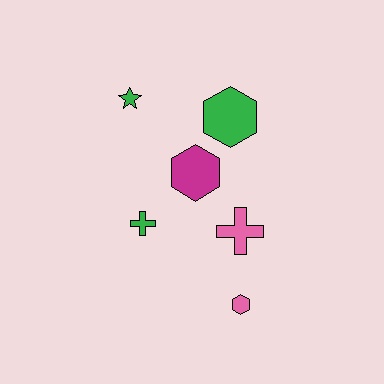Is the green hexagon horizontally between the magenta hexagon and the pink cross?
Yes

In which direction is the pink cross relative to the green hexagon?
The pink cross is below the green hexagon.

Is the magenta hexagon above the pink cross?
Yes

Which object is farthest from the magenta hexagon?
The pink hexagon is farthest from the magenta hexagon.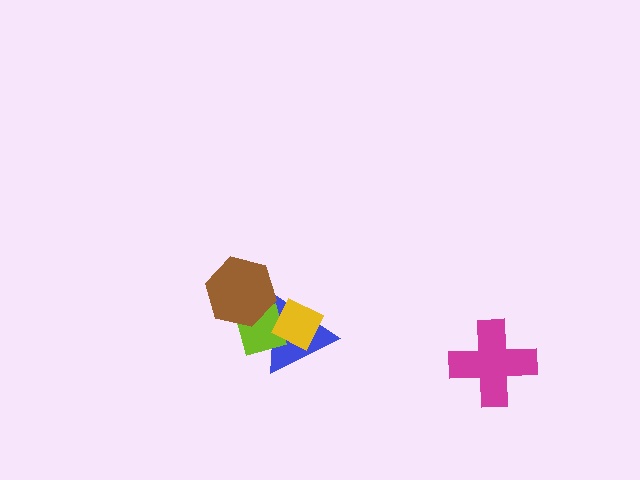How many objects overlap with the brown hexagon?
2 objects overlap with the brown hexagon.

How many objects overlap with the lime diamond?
3 objects overlap with the lime diamond.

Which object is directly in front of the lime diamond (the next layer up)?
The yellow diamond is directly in front of the lime diamond.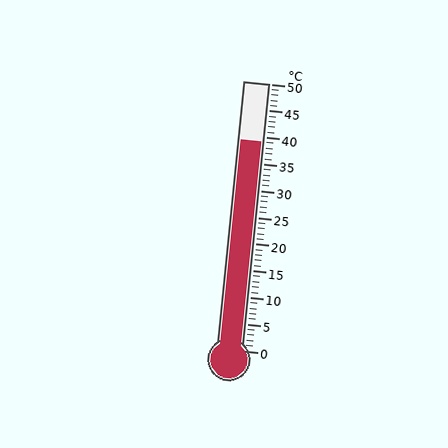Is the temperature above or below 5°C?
The temperature is above 5°C.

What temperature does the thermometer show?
The thermometer shows approximately 39°C.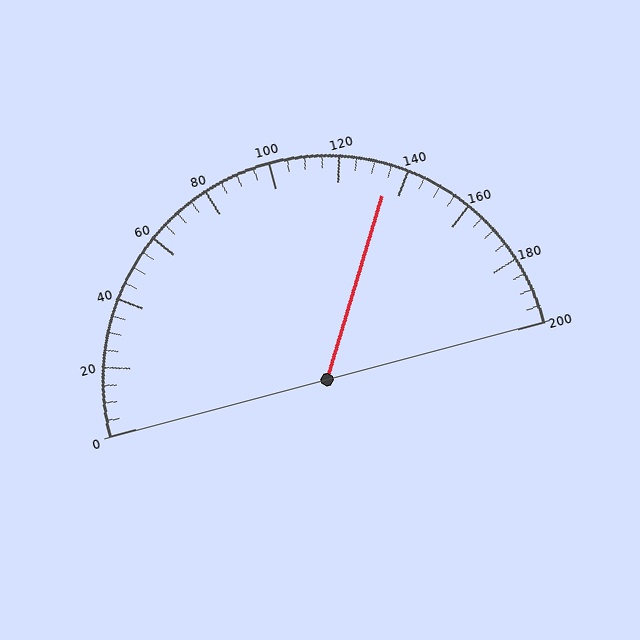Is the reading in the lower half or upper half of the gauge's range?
The reading is in the upper half of the range (0 to 200).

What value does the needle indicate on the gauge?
The needle indicates approximately 135.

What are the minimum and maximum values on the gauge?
The gauge ranges from 0 to 200.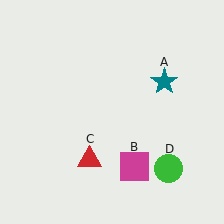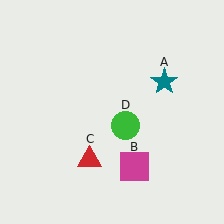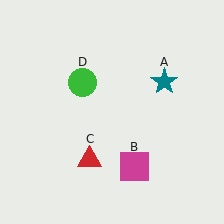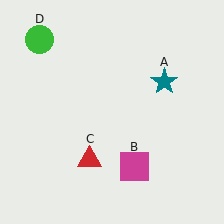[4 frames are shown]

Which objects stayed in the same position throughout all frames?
Teal star (object A) and magenta square (object B) and red triangle (object C) remained stationary.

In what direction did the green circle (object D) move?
The green circle (object D) moved up and to the left.